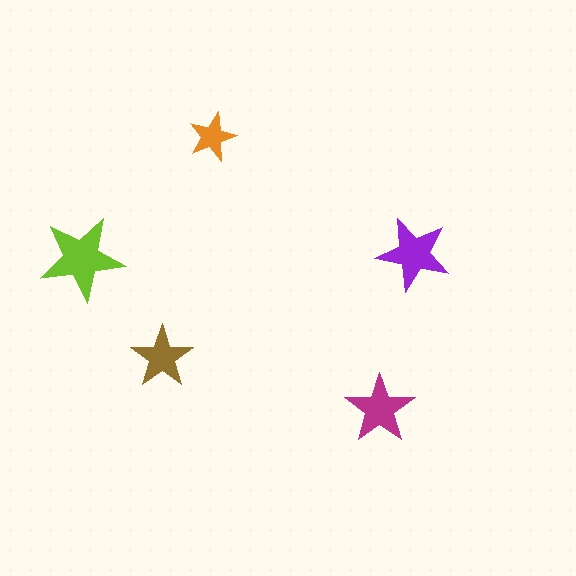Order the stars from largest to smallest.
the lime one, the purple one, the magenta one, the brown one, the orange one.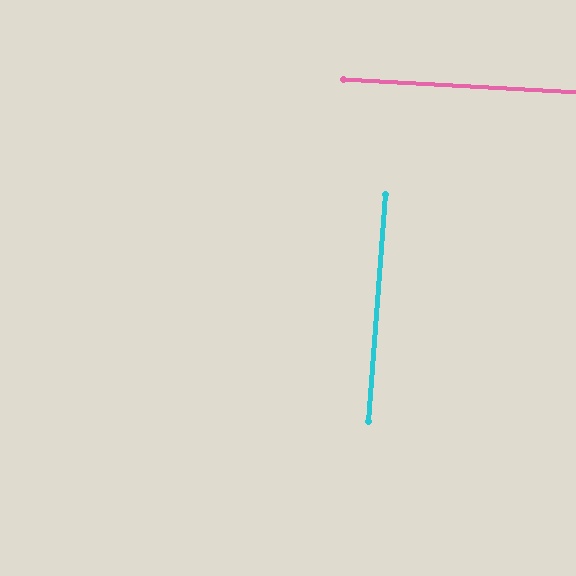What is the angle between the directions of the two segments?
Approximately 89 degrees.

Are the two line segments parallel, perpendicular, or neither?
Perpendicular — they meet at approximately 89°.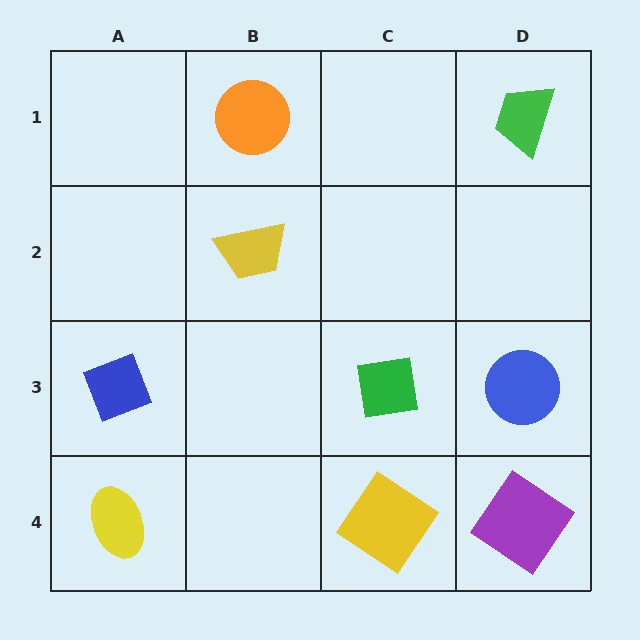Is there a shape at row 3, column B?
No, that cell is empty.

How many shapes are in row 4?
3 shapes.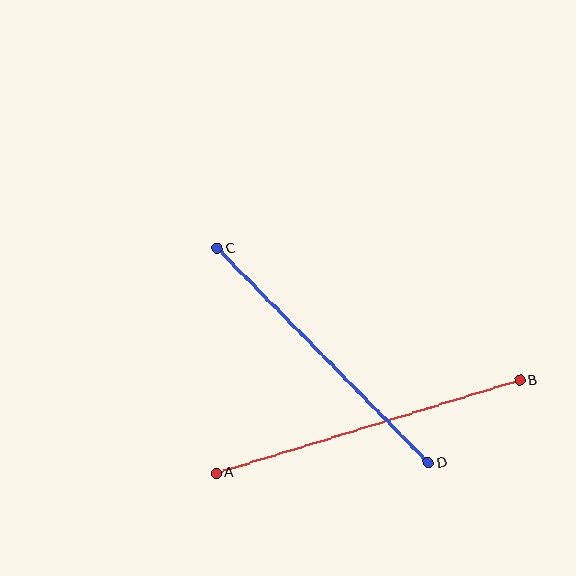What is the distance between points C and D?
The distance is approximately 301 pixels.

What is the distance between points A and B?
The distance is approximately 317 pixels.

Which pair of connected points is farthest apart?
Points A and B are farthest apart.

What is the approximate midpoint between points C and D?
The midpoint is at approximately (323, 356) pixels.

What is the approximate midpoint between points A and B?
The midpoint is at approximately (368, 427) pixels.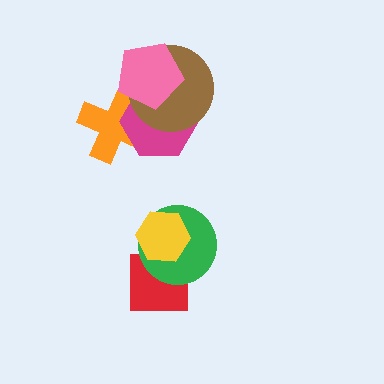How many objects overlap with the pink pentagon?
3 objects overlap with the pink pentagon.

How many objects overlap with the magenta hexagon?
3 objects overlap with the magenta hexagon.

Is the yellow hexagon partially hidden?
No, no other shape covers it.